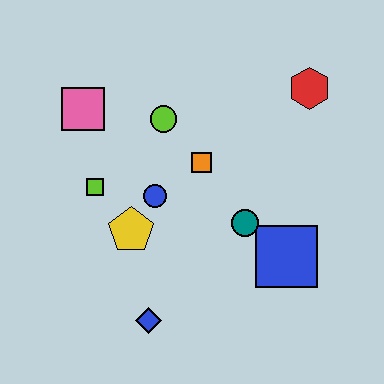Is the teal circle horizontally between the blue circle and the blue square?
Yes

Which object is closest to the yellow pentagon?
The blue circle is closest to the yellow pentagon.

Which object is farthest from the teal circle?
The pink square is farthest from the teal circle.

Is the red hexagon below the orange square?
No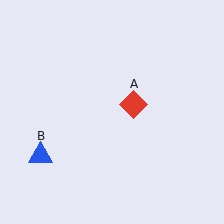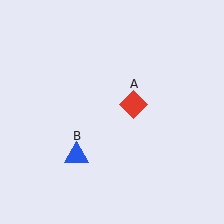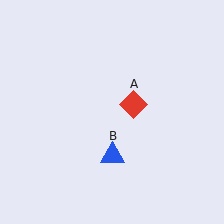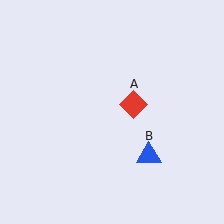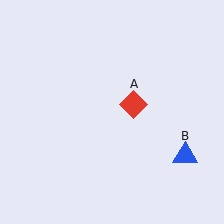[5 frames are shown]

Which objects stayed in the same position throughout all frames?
Red diamond (object A) remained stationary.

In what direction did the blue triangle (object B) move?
The blue triangle (object B) moved right.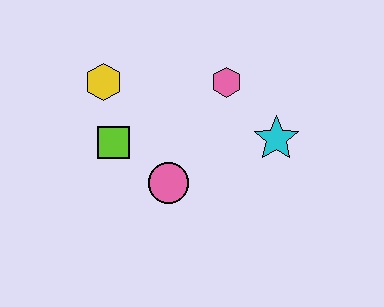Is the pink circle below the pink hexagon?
Yes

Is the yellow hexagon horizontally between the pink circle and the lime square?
No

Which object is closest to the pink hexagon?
The cyan star is closest to the pink hexagon.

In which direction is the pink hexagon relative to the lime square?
The pink hexagon is to the right of the lime square.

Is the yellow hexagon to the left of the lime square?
Yes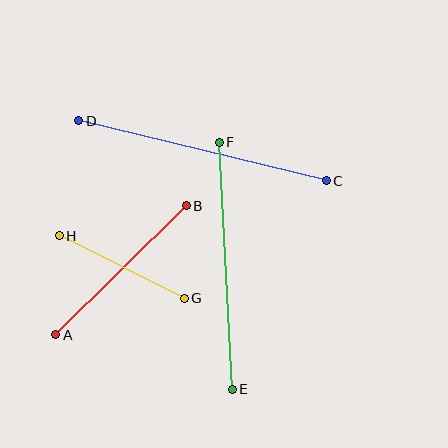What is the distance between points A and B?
The distance is approximately 184 pixels.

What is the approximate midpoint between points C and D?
The midpoint is at approximately (203, 151) pixels.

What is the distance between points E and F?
The distance is approximately 247 pixels.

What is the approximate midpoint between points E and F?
The midpoint is at approximately (226, 266) pixels.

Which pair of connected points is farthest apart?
Points C and D are farthest apart.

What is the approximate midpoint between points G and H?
The midpoint is at approximately (122, 267) pixels.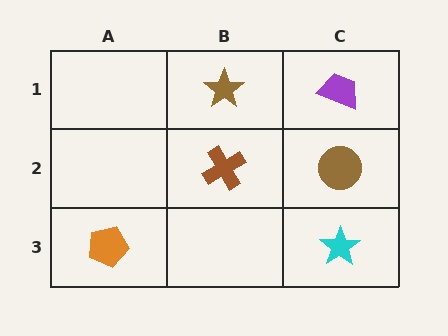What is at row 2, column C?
A brown circle.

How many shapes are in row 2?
2 shapes.